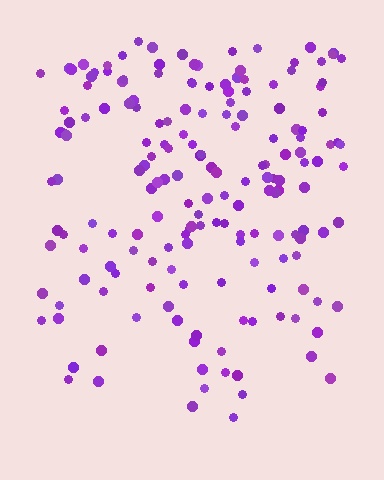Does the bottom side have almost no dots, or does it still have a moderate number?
Still a moderate number, just noticeably fewer than the top.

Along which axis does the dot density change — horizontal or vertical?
Vertical.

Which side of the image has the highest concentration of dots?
The top.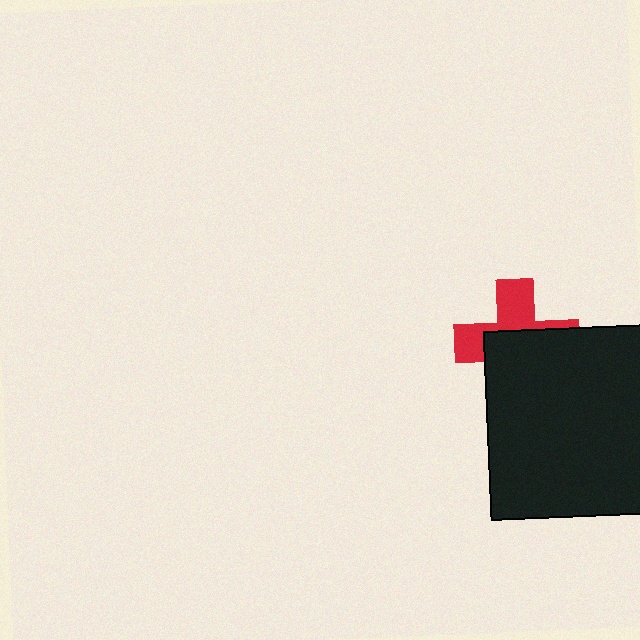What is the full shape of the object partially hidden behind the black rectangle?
The partially hidden object is a red cross.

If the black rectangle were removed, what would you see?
You would see the complete red cross.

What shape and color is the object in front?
The object in front is a black rectangle.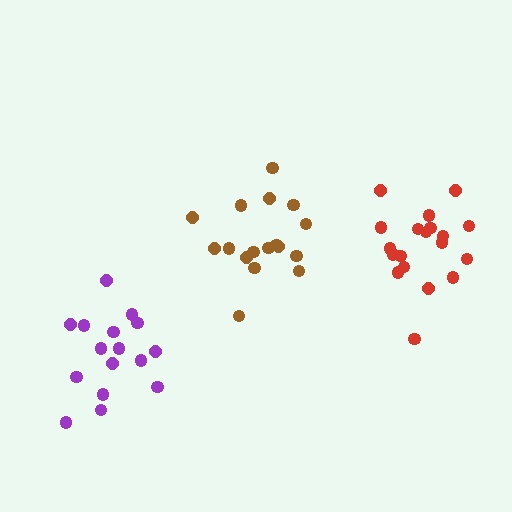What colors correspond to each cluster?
The clusters are colored: red, purple, brown.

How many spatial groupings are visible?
There are 3 spatial groupings.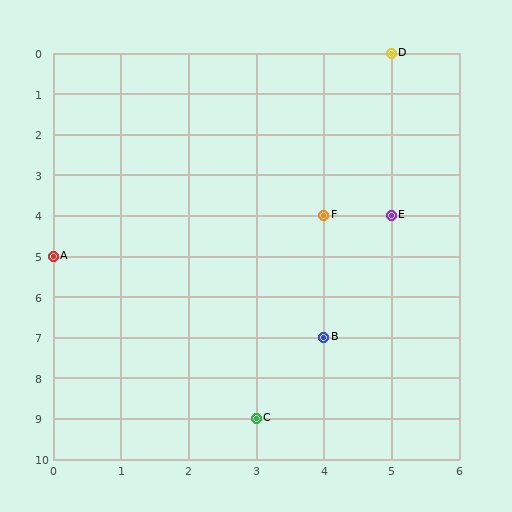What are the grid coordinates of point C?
Point C is at grid coordinates (3, 9).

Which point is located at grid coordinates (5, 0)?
Point D is at (5, 0).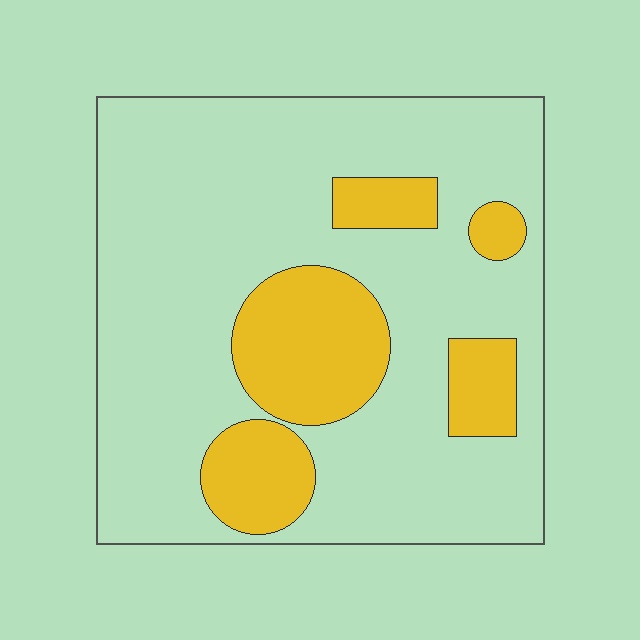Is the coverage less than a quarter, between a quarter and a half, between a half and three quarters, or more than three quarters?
Less than a quarter.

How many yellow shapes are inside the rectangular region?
5.